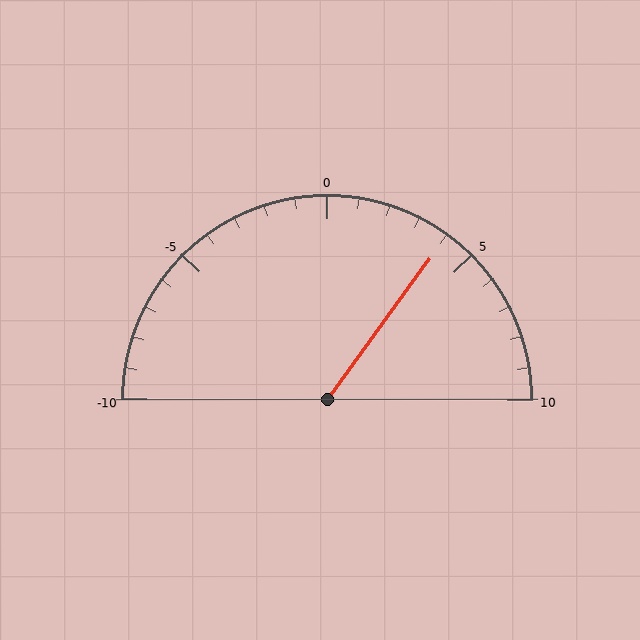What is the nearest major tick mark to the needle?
The nearest major tick mark is 5.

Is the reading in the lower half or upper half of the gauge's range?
The reading is in the upper half of the range (-10 to 10).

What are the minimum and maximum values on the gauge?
The gauge ranges from -10 to 10.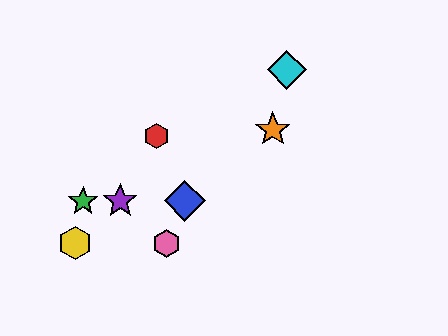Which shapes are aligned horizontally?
The blue diamond, the green star, the purple star are aligned horizontally.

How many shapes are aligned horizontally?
3 shapes (the blue diamond, the green star, the purple star) are aligned horizontally.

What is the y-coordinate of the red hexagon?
The red hexagon is at y≈136.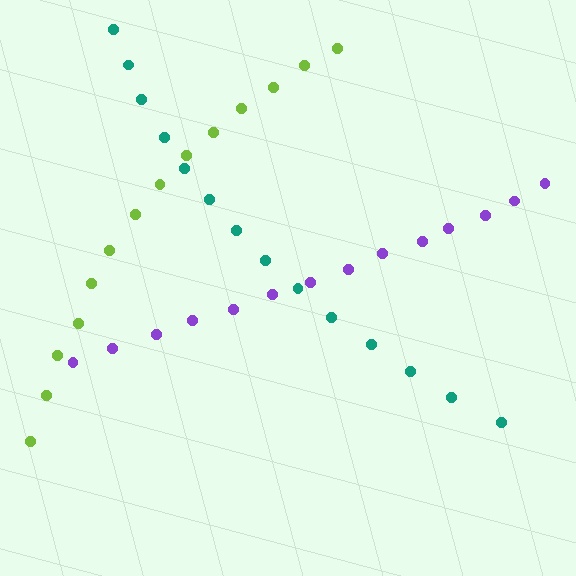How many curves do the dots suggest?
There are 3 distinct paths.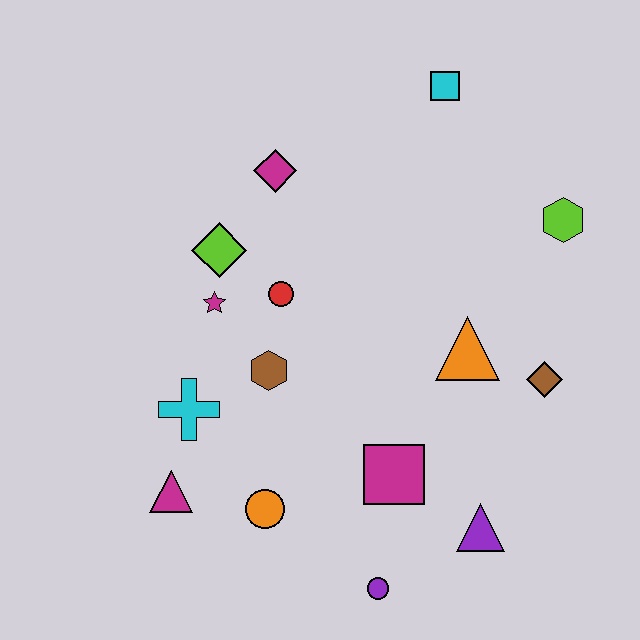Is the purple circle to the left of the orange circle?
No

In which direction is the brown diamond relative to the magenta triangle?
The brown diamond is to the right of the magenta triangle.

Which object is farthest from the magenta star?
The lime hexagon is farthest from the magenta star.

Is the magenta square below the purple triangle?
No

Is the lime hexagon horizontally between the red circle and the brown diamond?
No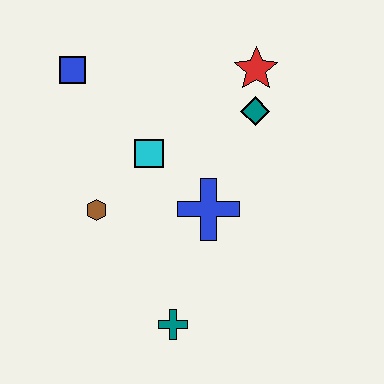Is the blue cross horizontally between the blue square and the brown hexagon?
No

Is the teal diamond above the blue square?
No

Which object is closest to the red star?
The teal diamond is closest to the red star.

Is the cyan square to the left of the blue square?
No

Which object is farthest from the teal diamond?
The teal cross is farthest from the teal diamond.